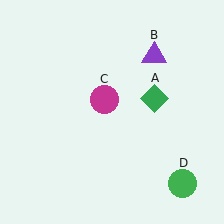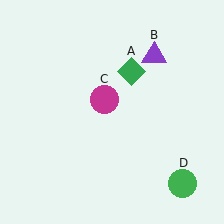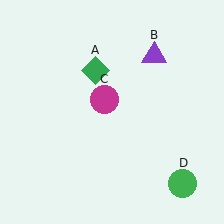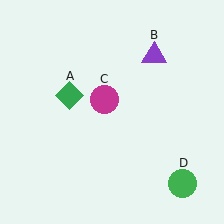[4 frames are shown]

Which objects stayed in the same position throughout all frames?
Purple triangle (object B) and magenta circle (object C) and green circle (object D) remained stationary.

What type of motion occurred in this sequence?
The green diamond (object A) rotated counterclockwise around the center of the scene.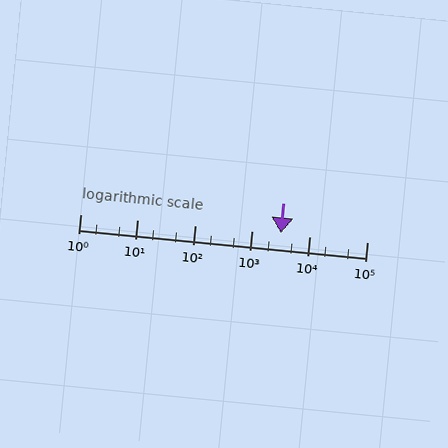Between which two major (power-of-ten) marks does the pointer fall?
The pointer is between 1000 and 10000.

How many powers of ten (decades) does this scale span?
The scale spans 5 decades, from 1 to 100000.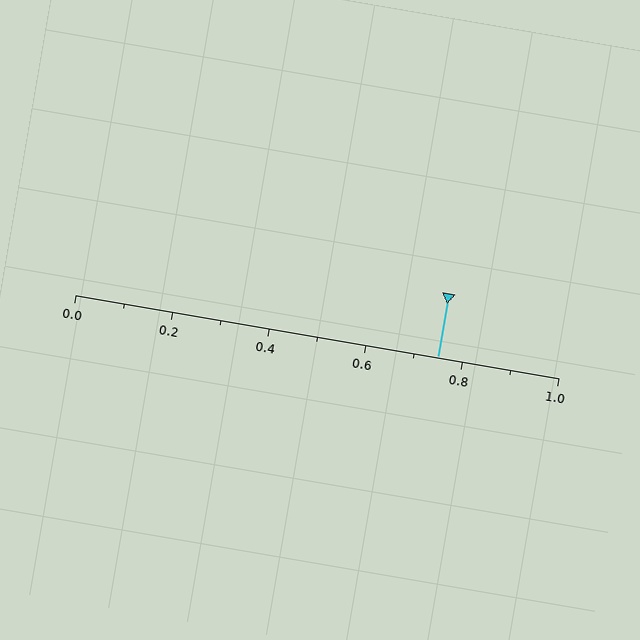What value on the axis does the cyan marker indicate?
The marker indicates approximately 0.75.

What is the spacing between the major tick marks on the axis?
The major ticks are spaced 0.2 apart.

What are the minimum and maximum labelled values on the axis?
The axis runs from 0.0 to 1.0.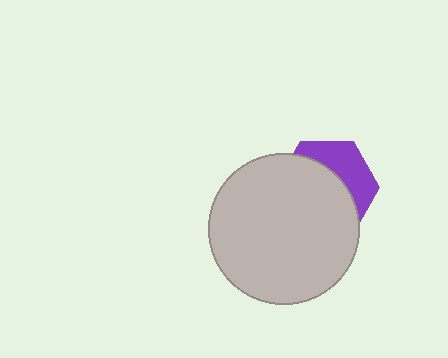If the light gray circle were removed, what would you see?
You would see the complete purple hexagon.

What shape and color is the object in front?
The object in front is a light gray circle.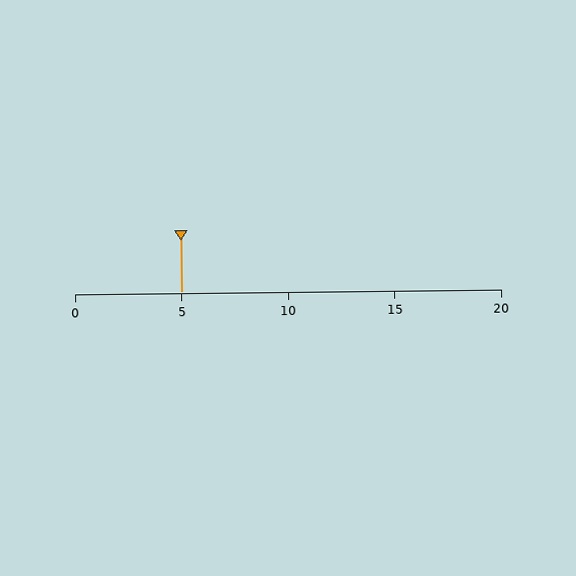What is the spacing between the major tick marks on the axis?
The major ticks are spaced 5 apart.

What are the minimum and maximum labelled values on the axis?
The axis runs from 0 to 20.